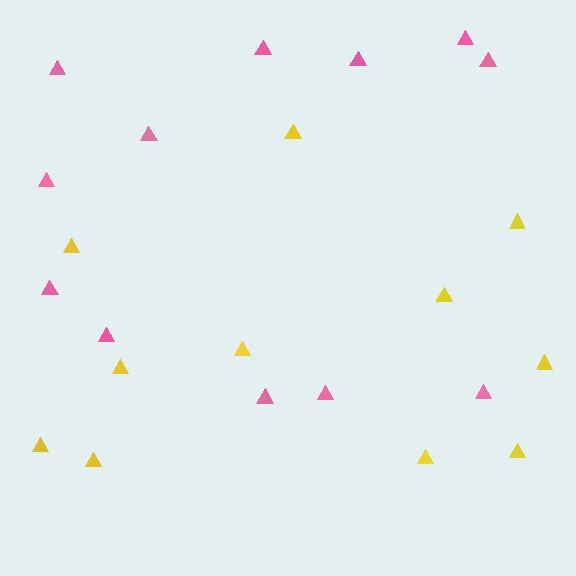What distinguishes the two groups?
There are 2 groups: one group of yellow triangles (11) and one group of pink triangles (12).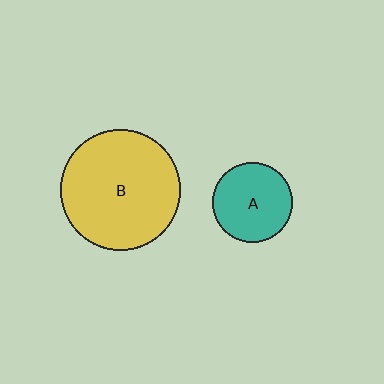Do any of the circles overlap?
No, none of the circles overlap.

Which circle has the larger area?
Circle B (yellow).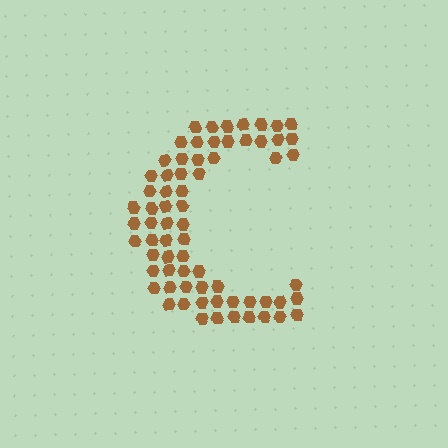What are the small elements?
The small elements are hexagons.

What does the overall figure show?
The overall figure shows the letter C.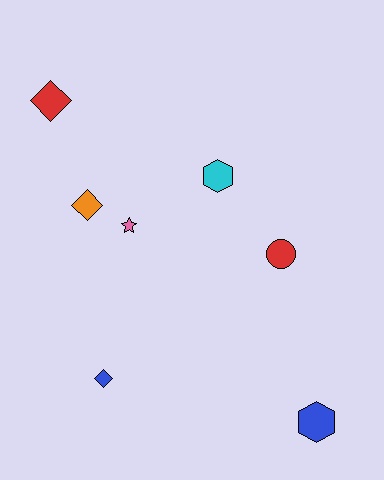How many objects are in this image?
There are 7 objects.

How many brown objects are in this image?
There are no brown objects.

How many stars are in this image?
There is 1 star.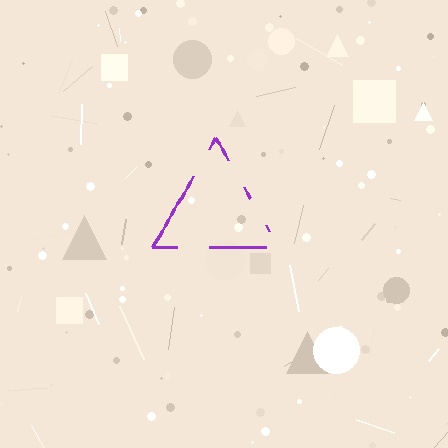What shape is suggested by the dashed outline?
The dashed outline suggests a triangle.